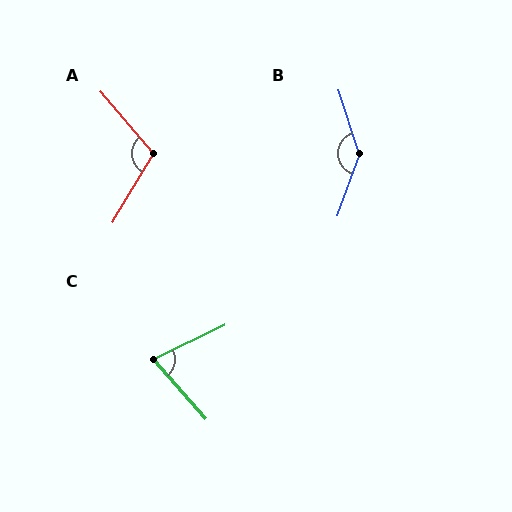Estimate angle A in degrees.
Approximately 109 degrees.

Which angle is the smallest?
C, at approximately 74 degrees.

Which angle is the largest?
B, at approximately 142 degrees.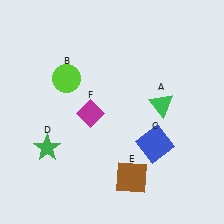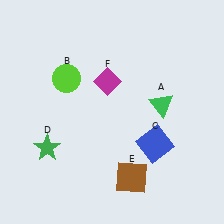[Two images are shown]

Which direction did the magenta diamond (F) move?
The magenta diamond (F) moved up.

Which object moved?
The magenta diamond (F) moved up.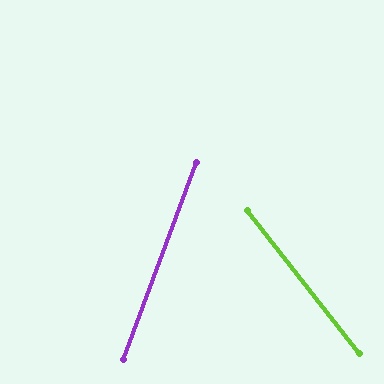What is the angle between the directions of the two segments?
Approximately 58 degrees.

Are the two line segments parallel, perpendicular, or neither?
Neither parallel nor perpendicular — they differ by about 58°.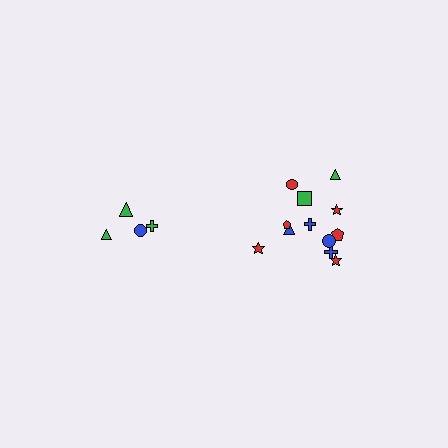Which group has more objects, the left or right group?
The right group.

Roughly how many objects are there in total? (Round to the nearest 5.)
Roughly 15 objects in total.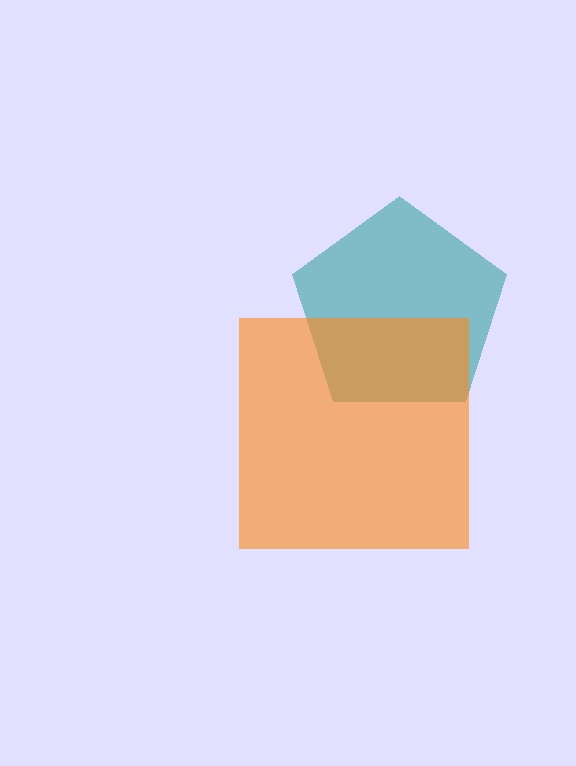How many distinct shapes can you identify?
There are 2 distinct shapes: a teal pentagon, an orange square.